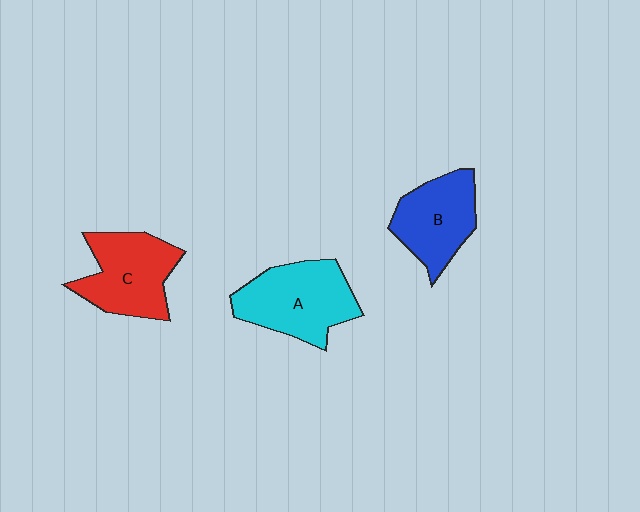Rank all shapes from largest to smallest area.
From largest to smallest: A (cyan), C (red), B (blue).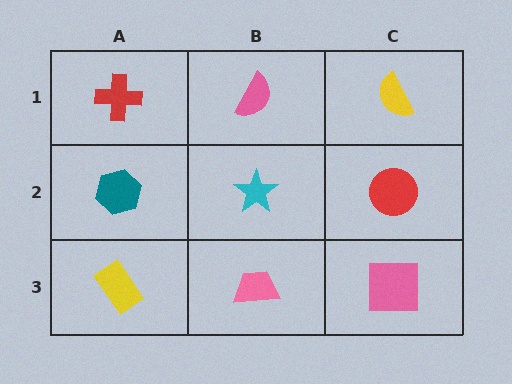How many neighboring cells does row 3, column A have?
2.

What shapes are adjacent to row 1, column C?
A red circle (row 2, column C), a pink semicircle (row 1, column B).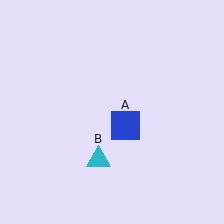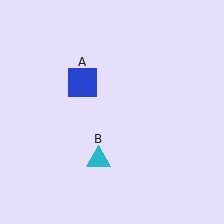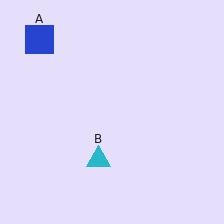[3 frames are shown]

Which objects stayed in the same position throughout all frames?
Cyan triangle (object B) remained stationary.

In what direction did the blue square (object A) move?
The blue square (object A) moved up and to the left.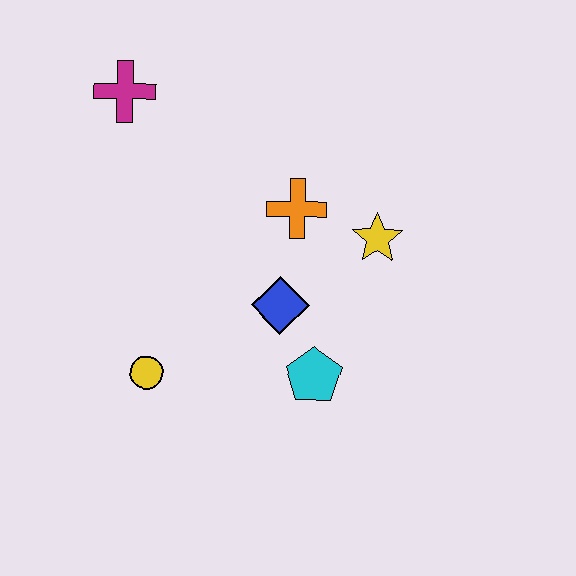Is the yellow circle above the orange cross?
No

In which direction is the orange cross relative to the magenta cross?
The orange cross is to the right of the magenta cross.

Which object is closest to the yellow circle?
The blue diamond is closest to the yellow circle.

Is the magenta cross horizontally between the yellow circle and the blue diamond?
No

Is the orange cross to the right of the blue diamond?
Yes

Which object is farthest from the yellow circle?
The magenta cross is farthest from the yellow circle.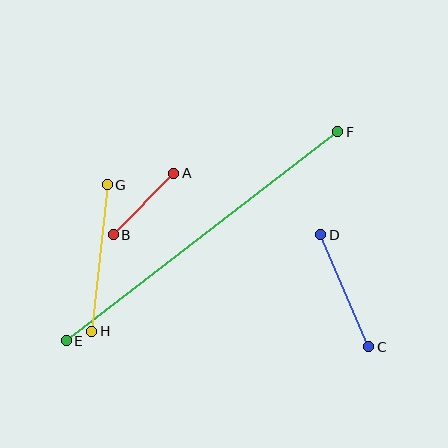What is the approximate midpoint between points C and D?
The midpoint is at approximately (345, 291) pixels.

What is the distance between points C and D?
The distance is approximately 122 pixels.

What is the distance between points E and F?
The distance is approximately 343 pixels.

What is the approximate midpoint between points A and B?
The midpoint is at approximately (144, 204) pixels.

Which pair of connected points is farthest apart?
Points E and F are farthest apart.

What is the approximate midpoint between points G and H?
The midpoint is at approximately (100, 258) pixels.